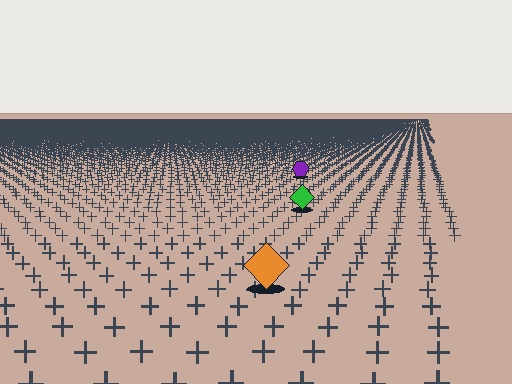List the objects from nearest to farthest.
From nearest to farthest: the orange diamond, the green diamond, the purple hexagon.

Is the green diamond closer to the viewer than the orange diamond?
No. The orange diamond is closer — you can tell from the texture gradient: the ground texture is coarser near it.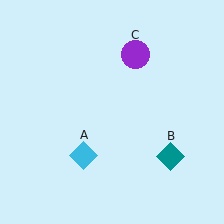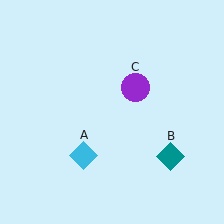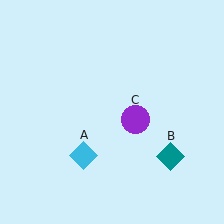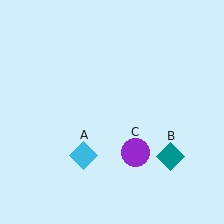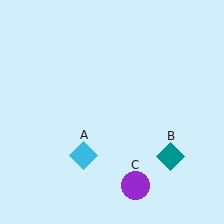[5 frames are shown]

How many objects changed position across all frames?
1 object changed position: purple circle (object C).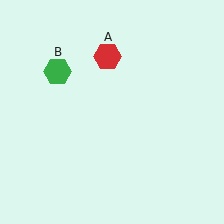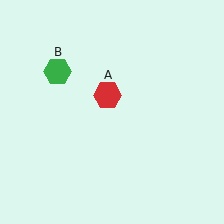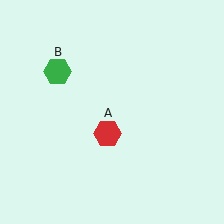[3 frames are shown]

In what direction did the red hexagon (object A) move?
The red hexagon (object A) moved down.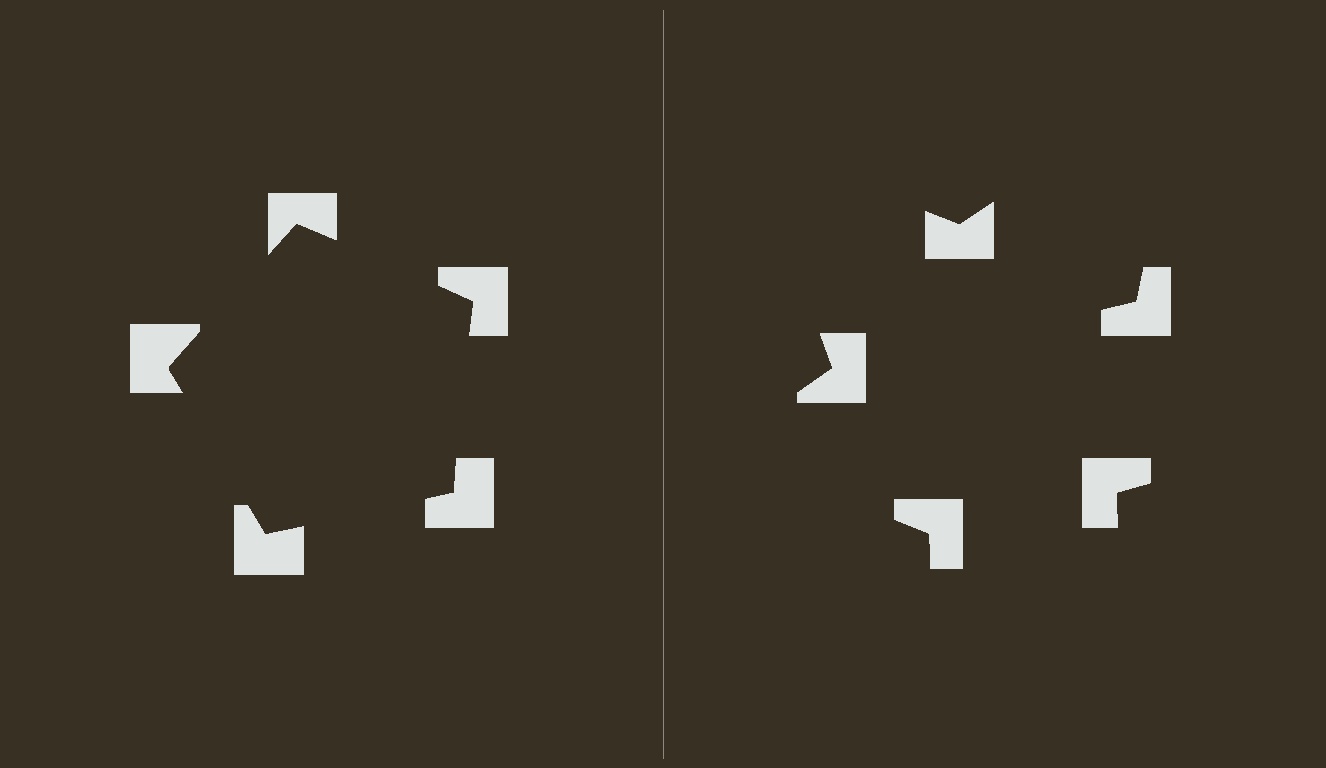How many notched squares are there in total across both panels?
10 — 5 on each side.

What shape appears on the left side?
An illusory pentagon.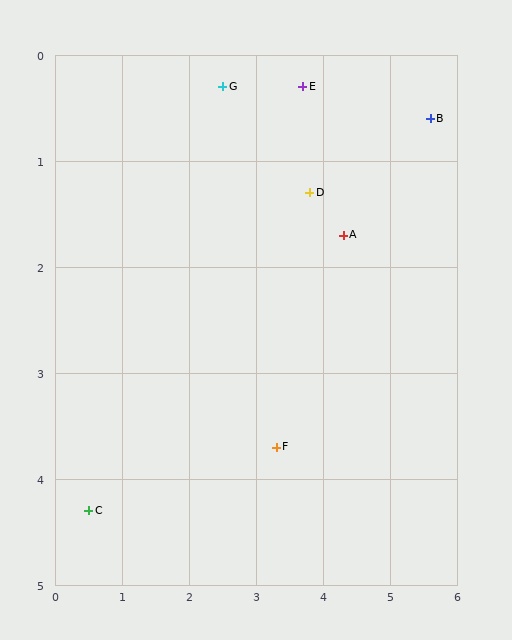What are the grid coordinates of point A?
Point A is at approximately (4.3, 1.7).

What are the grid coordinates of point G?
Point G is at approximately (2.5, 0.3).